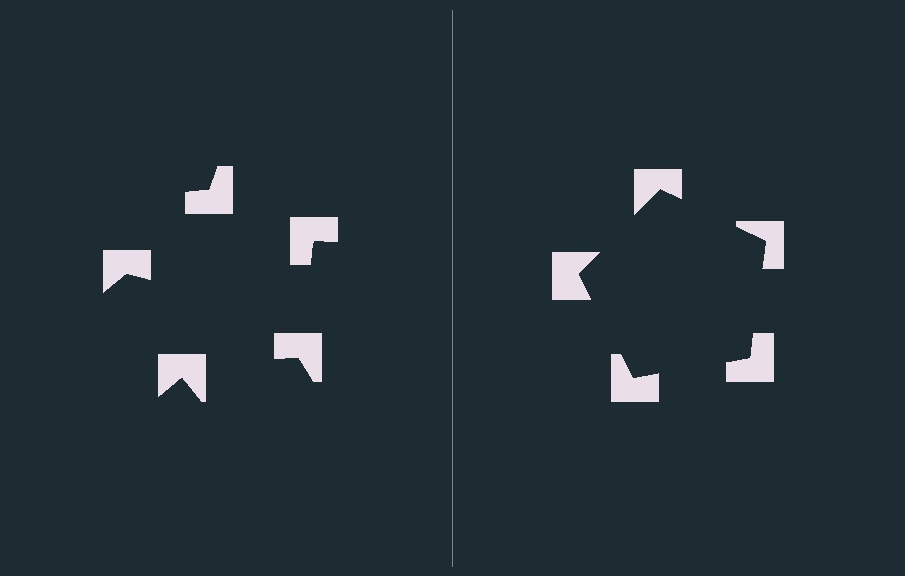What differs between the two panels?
The notched squares are positioned identically on both sides; only the wedge orientations differ. On the right they align to a pentagon; on the left they are misaligned.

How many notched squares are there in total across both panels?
10 — 5 on each side.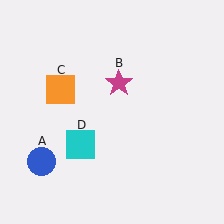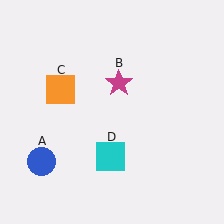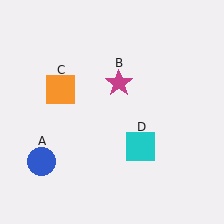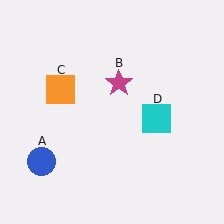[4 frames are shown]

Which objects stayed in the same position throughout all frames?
Blue circle (object A) and magenta star (object B) and orange square (object C) remained stationary.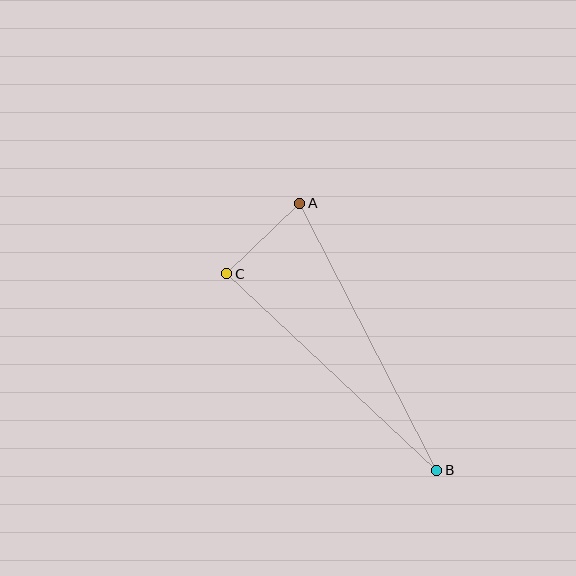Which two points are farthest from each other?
Points A and B are farthest from each other.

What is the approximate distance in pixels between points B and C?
The distance between B and C is approximately 288 pixels.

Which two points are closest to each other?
Points A and C are closest to each other.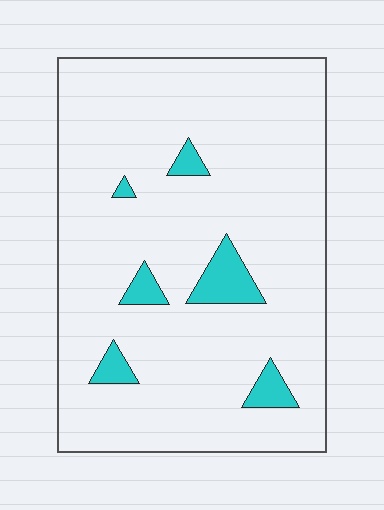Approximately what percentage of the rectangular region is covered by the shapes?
Approximately 10%.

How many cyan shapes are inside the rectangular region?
6.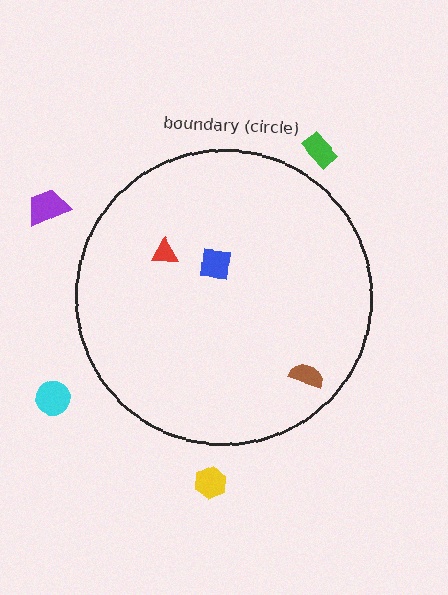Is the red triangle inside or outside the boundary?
Inside.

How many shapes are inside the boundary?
3 inside, 4 outside.